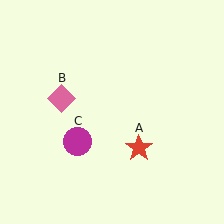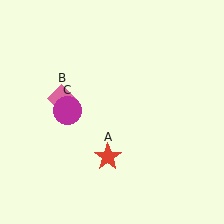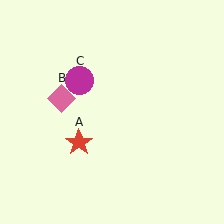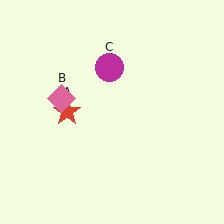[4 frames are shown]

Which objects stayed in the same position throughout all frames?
Pink diamond (object B) remained stationary.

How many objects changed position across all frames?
2 objects changed position: red star (object A), magenta circle (object C).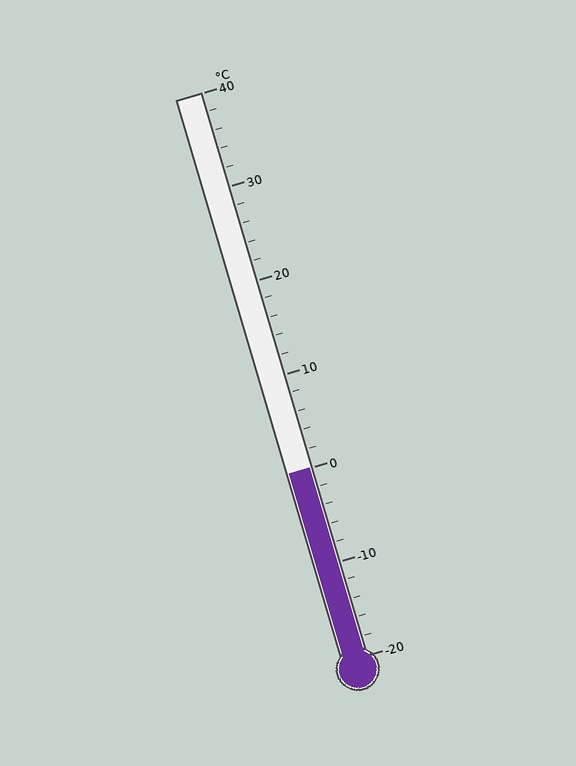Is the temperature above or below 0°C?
The temperature is at 0°C.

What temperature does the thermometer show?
The thermometer shows approximately 0°C.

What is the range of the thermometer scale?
The thermometer scale ranges from -20°C to 40°C.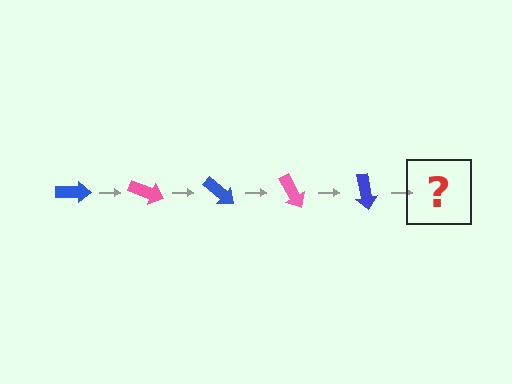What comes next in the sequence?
The next element should be a pink arrow, rotated 100 degrees from the start.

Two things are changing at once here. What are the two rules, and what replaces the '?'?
The two rules are that it rotates 20 degrees each step and the color cycles through blue and pink. The '?' should be a pink arrow, rotated 100 degrees from the start.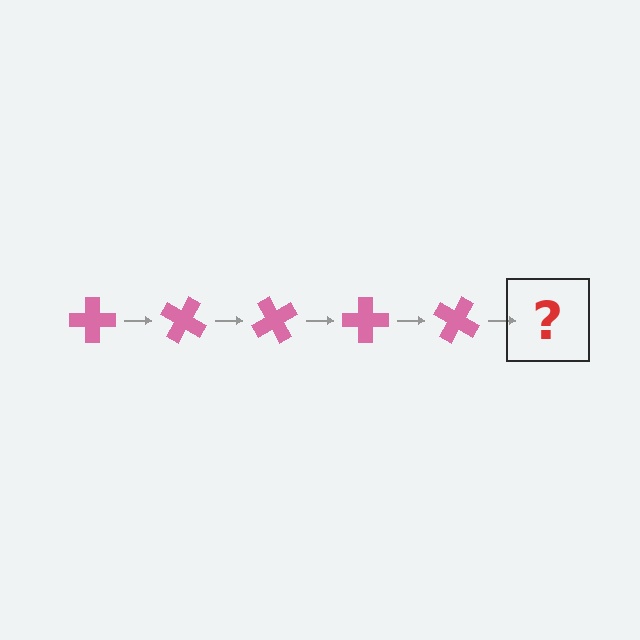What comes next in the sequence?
The next element should be a pink cross rotated 150 degrees.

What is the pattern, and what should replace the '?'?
The pattern is that the cross rotates 30 degrees each step. The '?' should be a pink cross rotated 150 degrees.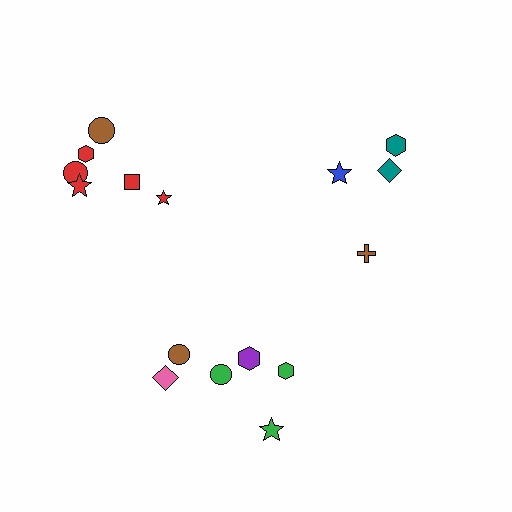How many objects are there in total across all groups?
There are 16 objects.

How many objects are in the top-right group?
There are 4 objects.